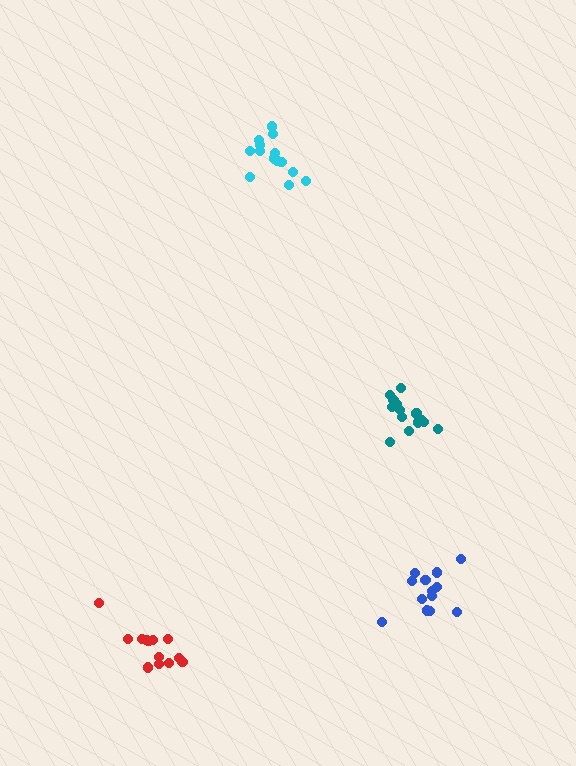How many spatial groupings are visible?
There are 4 spatial groupings.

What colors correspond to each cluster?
The clusters are colored: red, cyan, blue, teal.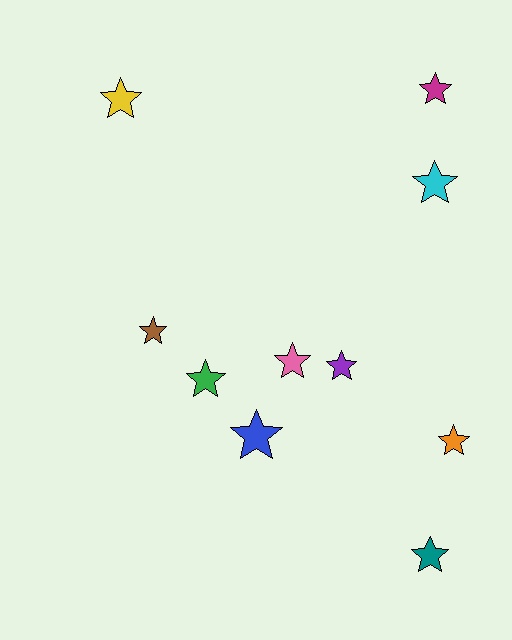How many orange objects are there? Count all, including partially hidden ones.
There is 1 orange object.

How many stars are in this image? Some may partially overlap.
There are 10 stars.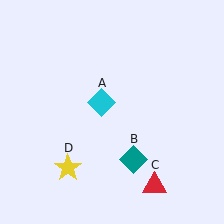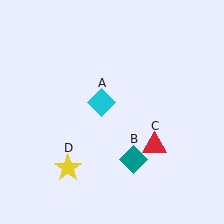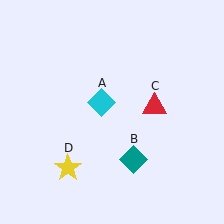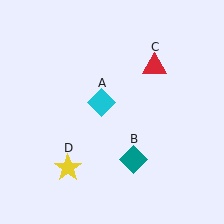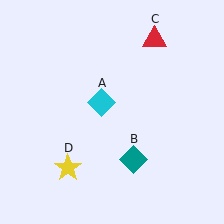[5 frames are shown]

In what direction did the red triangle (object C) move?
The red triangle (object C) moved up.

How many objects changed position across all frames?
1 object changed position: red triangle (object C).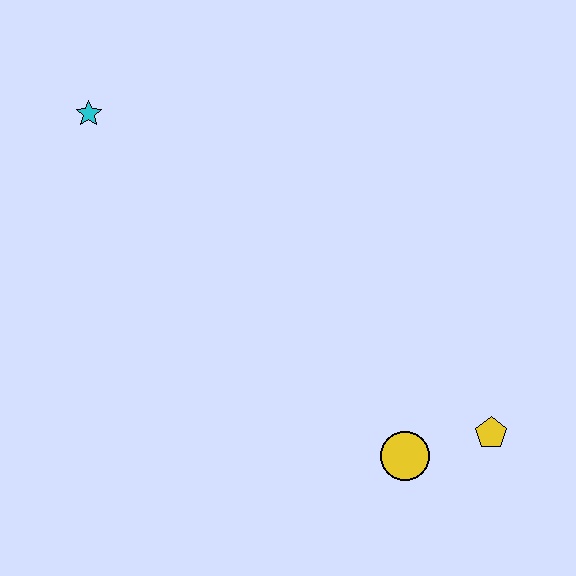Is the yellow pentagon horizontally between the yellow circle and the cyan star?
No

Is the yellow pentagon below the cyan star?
Yes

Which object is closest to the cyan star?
The yellow circle is closest to the cyan star.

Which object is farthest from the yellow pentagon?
The cyan star is farthest from the yellow pentagon.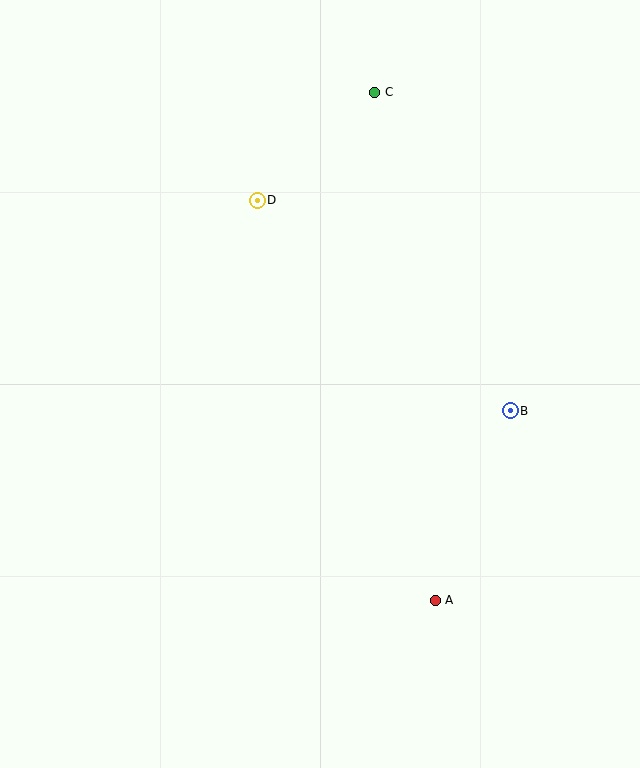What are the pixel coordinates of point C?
Point C is at (375, 92).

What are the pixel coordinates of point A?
Point A is at (435, 600).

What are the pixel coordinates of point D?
Point D is at (257, 200).